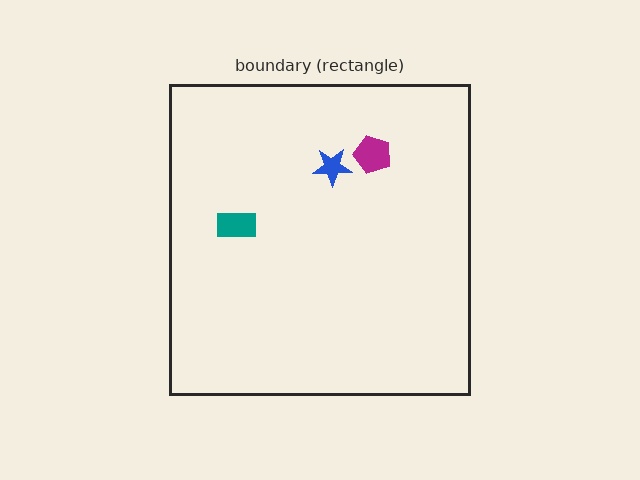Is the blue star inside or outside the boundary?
Inside.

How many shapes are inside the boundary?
3 inside, 0 outside.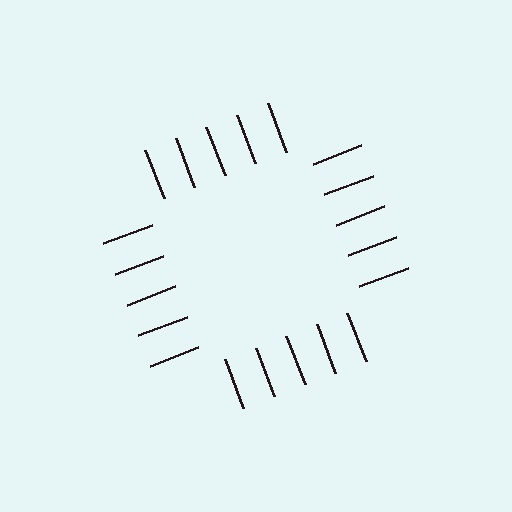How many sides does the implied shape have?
4 sides — the line-ends trace a square.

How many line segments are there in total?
20 — 5 along each of the 4 edges.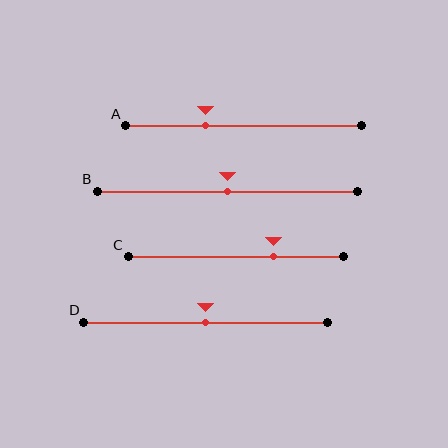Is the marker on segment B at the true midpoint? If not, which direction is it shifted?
Yes, the marker on segment B is at the true midpoint.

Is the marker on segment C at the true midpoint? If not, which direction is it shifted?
No, the marker on segment C is shifted to the right by about 17% of the segment length.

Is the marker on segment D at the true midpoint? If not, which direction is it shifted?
Yes, the marker on segment D is at the true midpoint.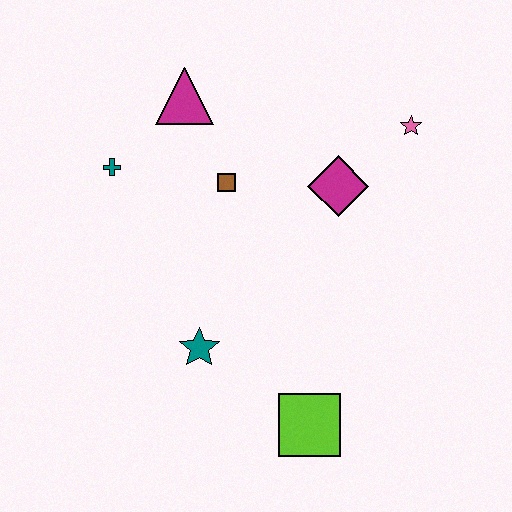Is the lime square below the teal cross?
Yes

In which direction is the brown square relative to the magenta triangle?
The brown square is below the magenta triangle.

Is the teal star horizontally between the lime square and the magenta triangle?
Yes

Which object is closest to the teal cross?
The magenta triangle is closest to the teal cross.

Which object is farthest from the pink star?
The lime square is farthest from the pink star.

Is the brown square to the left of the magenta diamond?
Yes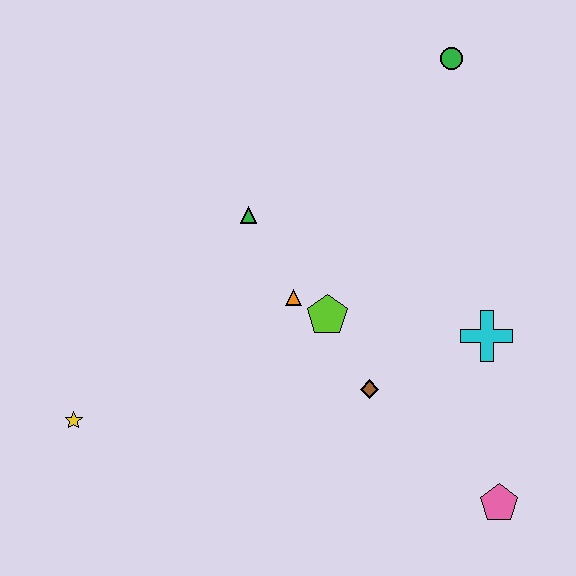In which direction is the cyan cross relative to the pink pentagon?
The cyan cross is above the pink pentagon.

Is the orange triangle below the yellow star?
No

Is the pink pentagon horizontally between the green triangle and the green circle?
No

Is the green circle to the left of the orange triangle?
No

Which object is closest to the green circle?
The green triangle is closest to the green circle.